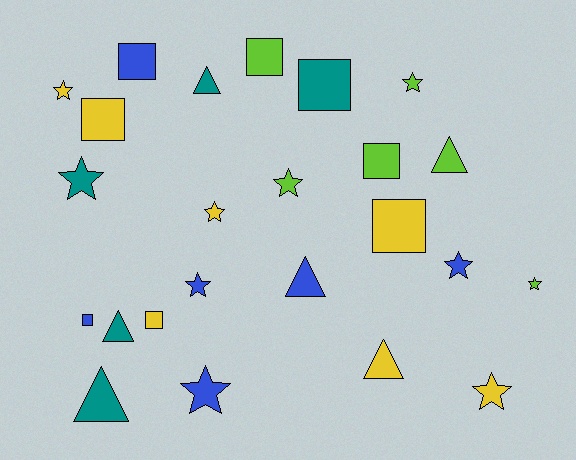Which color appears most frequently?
Yellow, with 7 objects.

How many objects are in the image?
There are 24 objects.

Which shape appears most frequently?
Star, with 10 objects.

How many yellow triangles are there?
There is 1 yellow triangle.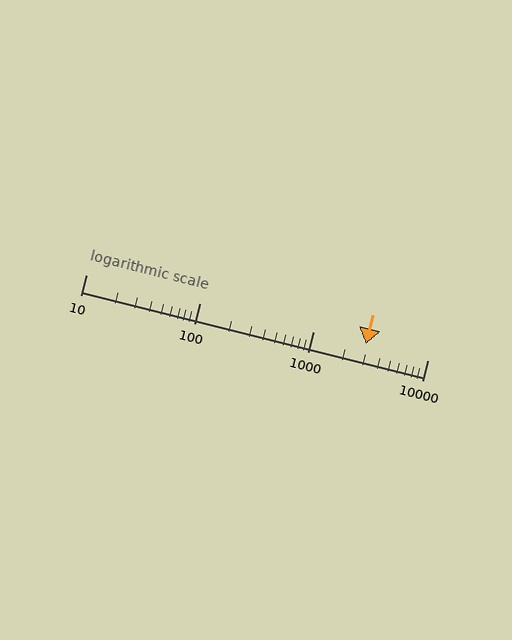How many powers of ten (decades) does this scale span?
The scale spans 3 decades, from 10 to 10000.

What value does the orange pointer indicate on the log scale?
The pointer indicates approximately 2900.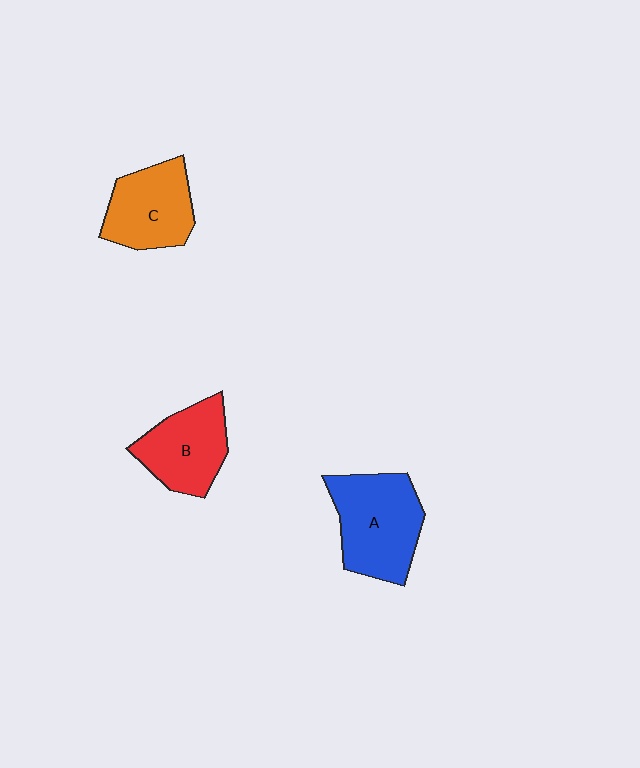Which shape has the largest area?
Shape A (blue).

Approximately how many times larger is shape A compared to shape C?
Approximately 1.3 times.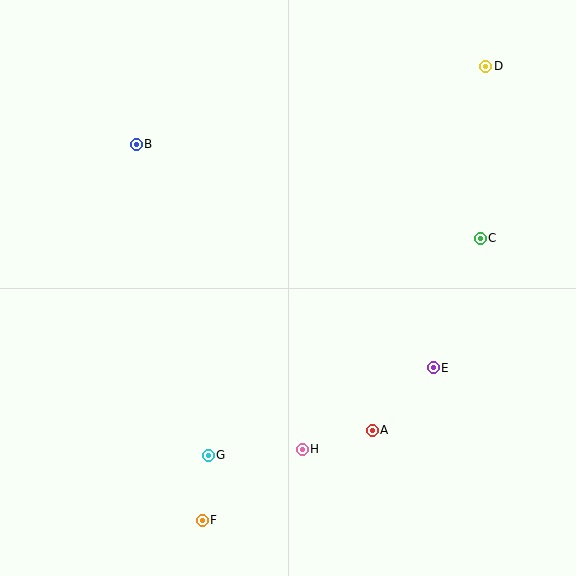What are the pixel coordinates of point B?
Point B is at (136, 144).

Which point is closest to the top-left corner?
Point B is closest to the top-left corner.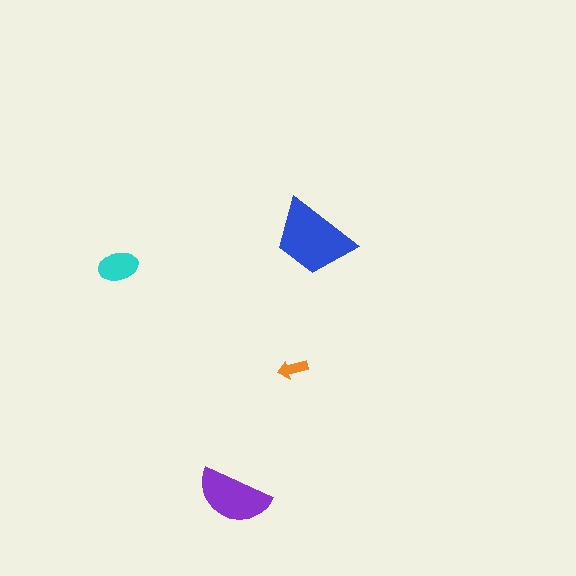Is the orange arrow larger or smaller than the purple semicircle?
Smaller.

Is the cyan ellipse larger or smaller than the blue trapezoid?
Smaller.